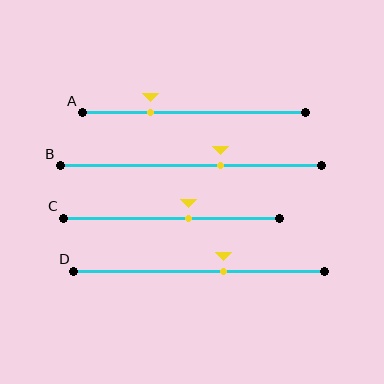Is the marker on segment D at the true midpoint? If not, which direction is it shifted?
No, the marker on segment D is shifted to the right by about 10% of the segment length.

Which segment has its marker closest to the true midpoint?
Segment C has its marker closest to the true midpoint.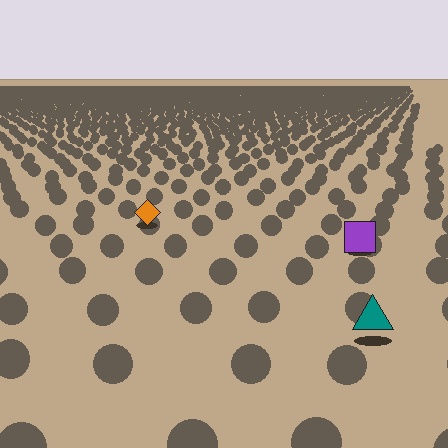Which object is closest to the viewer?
The teal triangle is closest. The texture marks near it are larger and more spread out.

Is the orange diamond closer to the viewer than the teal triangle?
No. The teal triangle is closer — you can tell from the texture gradient: the ground texture is coarser near it.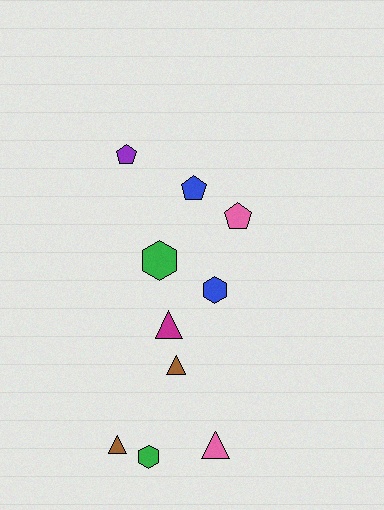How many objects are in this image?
There are 10 objects.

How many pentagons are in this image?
There are 3 pentagons.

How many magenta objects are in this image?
There is 1 magenta object.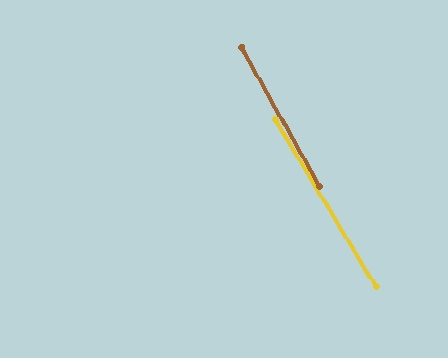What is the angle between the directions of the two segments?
Approximately 2 degrees.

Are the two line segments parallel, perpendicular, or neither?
Parallel — their directions differ by only 2.0°.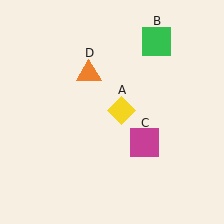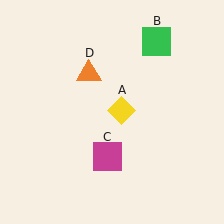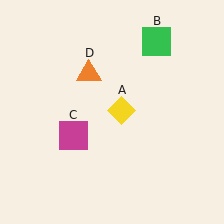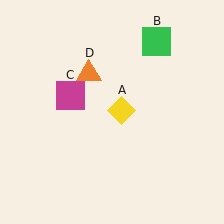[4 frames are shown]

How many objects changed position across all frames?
1 object changed position: magenta square (object C).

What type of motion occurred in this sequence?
The magenta square (object C) rotated clockwise around the center of the scene.